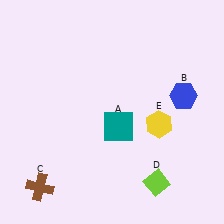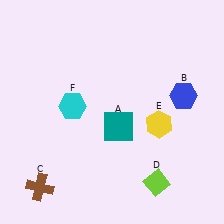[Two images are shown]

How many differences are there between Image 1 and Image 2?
There is 1 difference between the two images.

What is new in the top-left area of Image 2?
A cyan hexagon (F) was added in the top-left area of Image 2.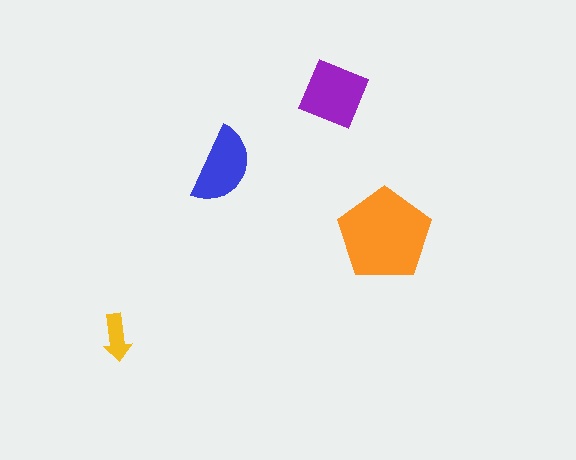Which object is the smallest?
The yellow arrow.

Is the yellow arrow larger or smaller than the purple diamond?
Smaller.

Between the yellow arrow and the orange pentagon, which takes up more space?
The orange pentagon.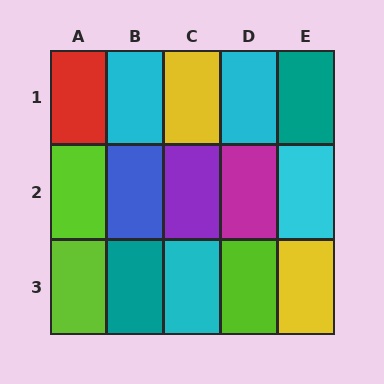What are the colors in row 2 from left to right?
Lime, blue, purple, magenta, cyan.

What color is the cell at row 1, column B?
Cyan.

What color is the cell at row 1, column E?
Teal.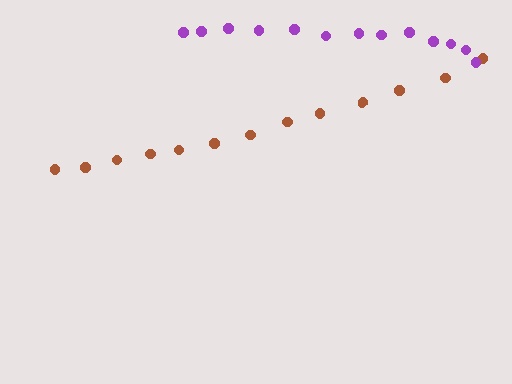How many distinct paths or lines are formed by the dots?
There are 2 distinct paths.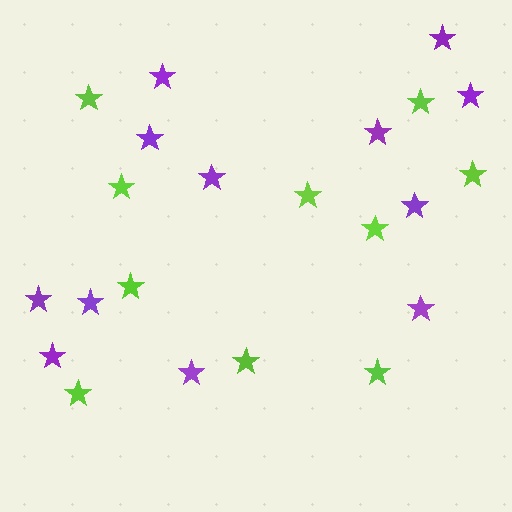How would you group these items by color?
There are 2 groups: one group of purple stars (12) and one group of lime stars (10).